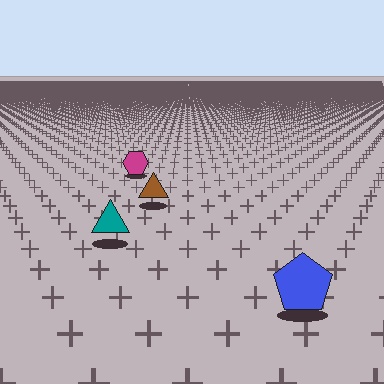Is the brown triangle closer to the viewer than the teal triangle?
No. The teal triangle is closer — you can tell from the texture gradient: the ground texture is coarser near it.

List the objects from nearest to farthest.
From nearest to farthest: the blue pentagon, the teal triangle, the brown triangle, the magenta hexagon.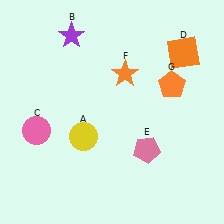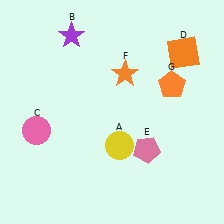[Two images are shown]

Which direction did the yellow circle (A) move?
The yellow circle (A) moved right.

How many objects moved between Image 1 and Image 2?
1 object moved between the two images.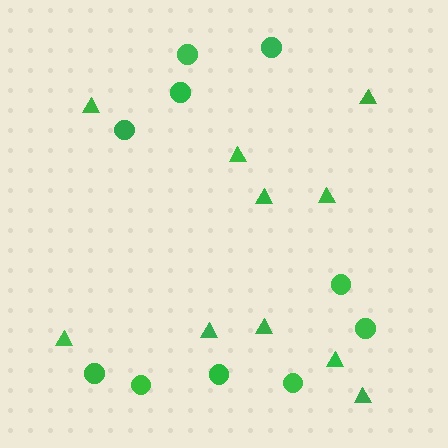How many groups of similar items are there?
There are 2 groups: one group of triangles (10) and one group of circles (10).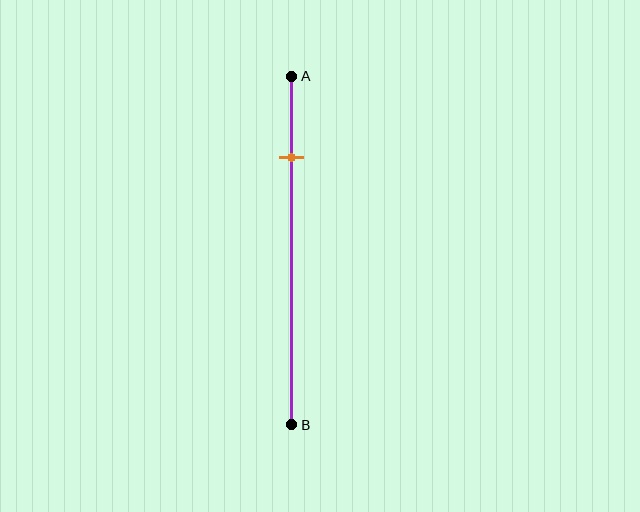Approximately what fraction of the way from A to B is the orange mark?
The orange mark is approximately 25% of the way from A to B.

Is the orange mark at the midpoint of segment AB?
No, the mark is at about 25% from A, not at the 50% midpoint.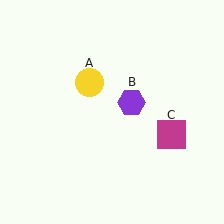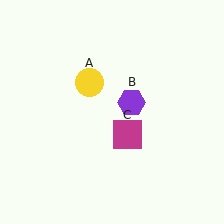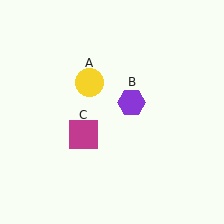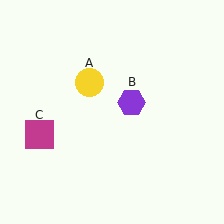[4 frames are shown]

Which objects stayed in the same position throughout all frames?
Yellow circle (object A) and purple hexagon (object B) remained stationary.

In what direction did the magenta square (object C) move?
The magenta square (object C) moved left.